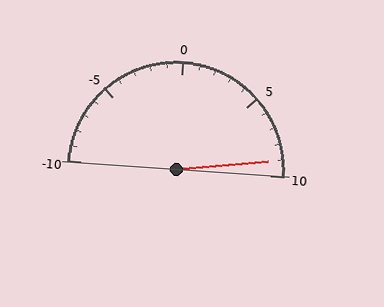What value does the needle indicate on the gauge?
The needle indicates approximately 9.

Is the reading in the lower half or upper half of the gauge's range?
The reading is in the upper half of the range (-10 to 10).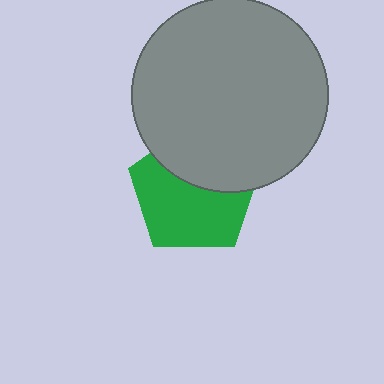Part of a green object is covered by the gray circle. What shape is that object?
It is a pentagon.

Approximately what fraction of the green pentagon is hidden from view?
Roughly 40% of the green pentagon is hidden behind the gray circle.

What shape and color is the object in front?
The object in front is a gray circle.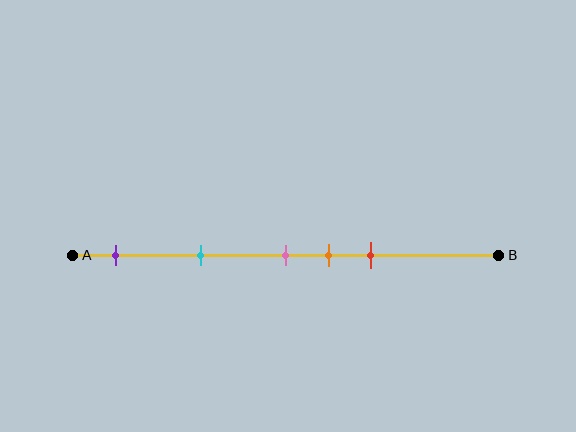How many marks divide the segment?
There are 5 marks dividing the segment.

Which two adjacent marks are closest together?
The pink and orange marks are the closest adjacent pair.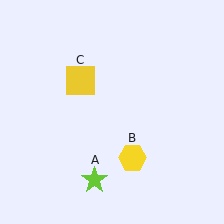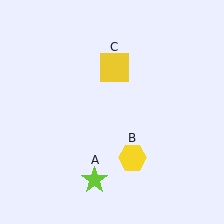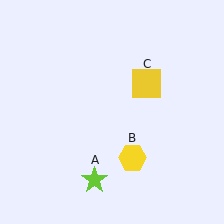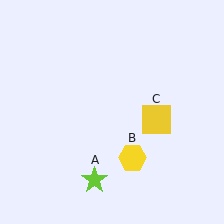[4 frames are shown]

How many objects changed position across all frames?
1 object changed position: yellow square (object C).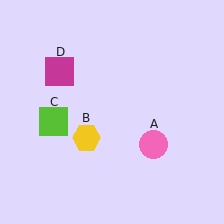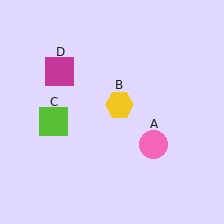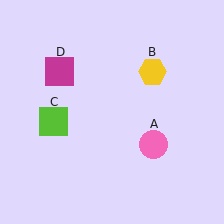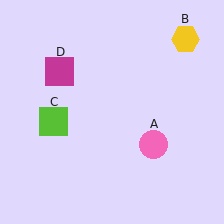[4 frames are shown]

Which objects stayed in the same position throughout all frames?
Pink circle (object A) and lime square (object C) and magenta square (object D) remained stationary.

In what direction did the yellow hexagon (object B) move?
The yellow hexagon (object B) moved up and to the right.